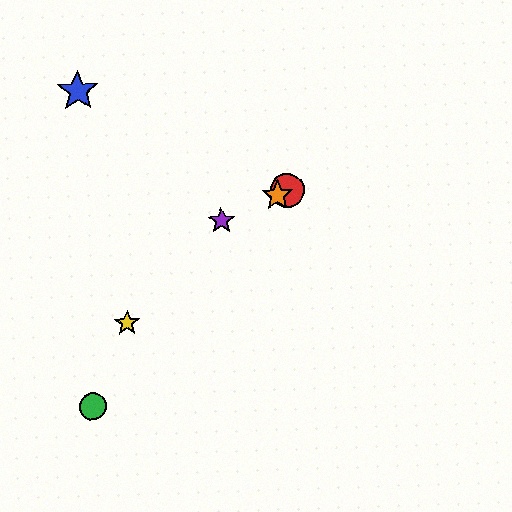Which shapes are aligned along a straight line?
The red circle, the purple star, the orange star are aligned along a straight line.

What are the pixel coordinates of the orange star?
The orange star is at (278, 195).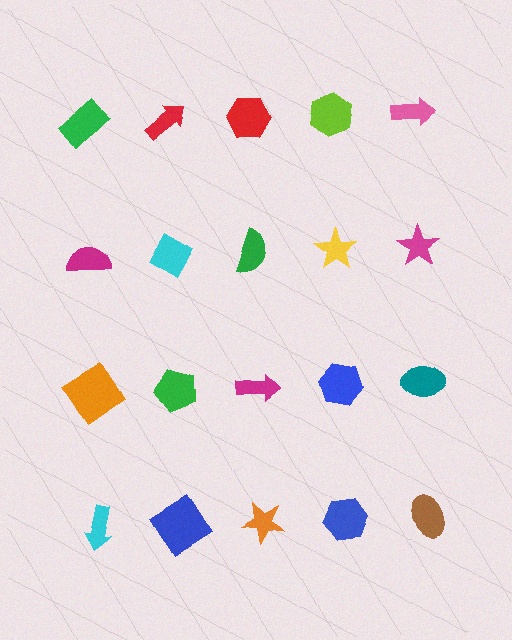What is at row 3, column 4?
A blue hexagon.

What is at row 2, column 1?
A magenta semicircle.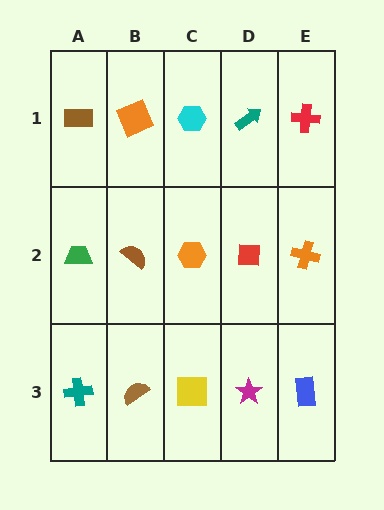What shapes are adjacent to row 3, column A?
A green trapezoid (row 2, column A), a brown semicircle (row 3, column B).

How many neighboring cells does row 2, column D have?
4.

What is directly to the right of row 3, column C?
A magenta star.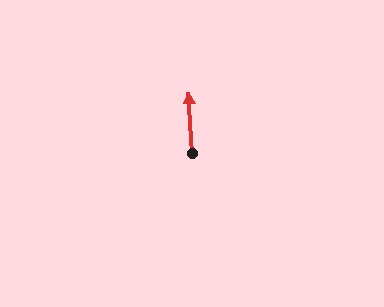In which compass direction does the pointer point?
North.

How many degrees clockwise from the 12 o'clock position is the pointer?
Approximately 357 degrees.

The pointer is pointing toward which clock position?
Roughly 12 o'clock.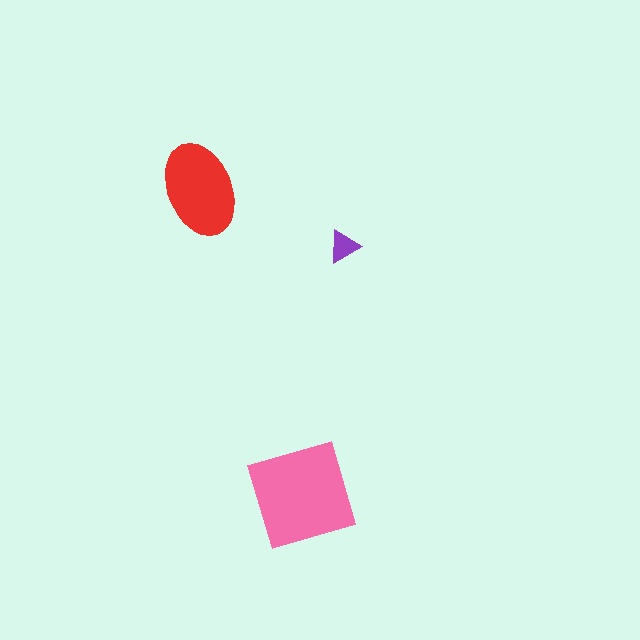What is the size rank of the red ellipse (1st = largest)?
2nd.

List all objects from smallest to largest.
The purple triangle, the red ellipse, the pink diamond.